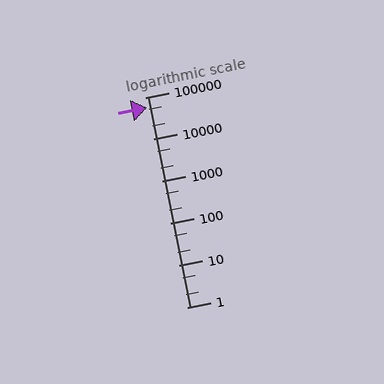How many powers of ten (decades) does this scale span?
The scale spans 5 decades, from 1 to 100000.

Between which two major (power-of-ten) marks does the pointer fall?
The pointer is between 10000 and 100000.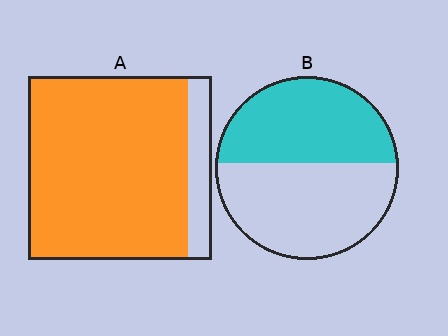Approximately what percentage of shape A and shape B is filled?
A is approximately 85% and B is approximately 45%.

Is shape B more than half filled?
Roughly half.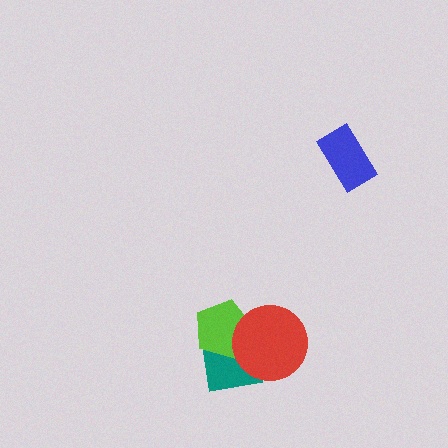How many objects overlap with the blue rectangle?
0 objects overlap with the blue rectangle.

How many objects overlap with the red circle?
2 objects overlap with the red circle.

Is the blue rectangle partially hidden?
No, no other shape covers it.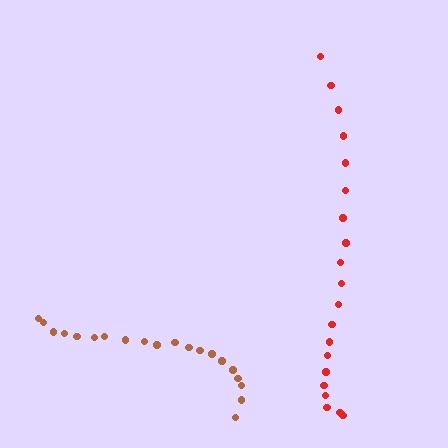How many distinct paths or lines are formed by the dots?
There are 2 distinct paths.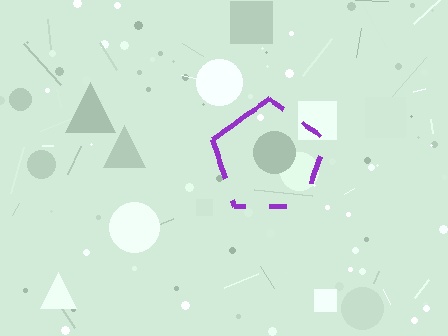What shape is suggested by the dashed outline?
The dashed outline suggests a pentagon.